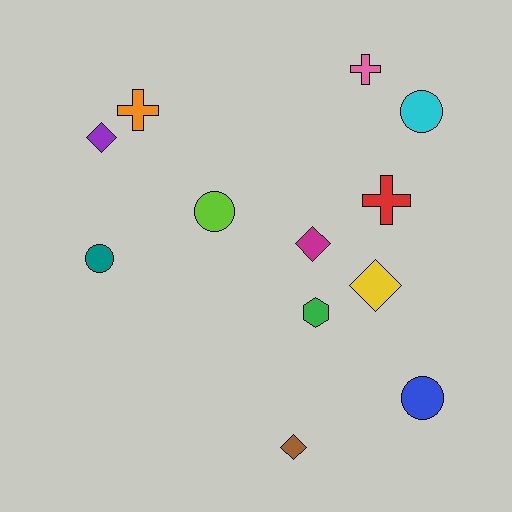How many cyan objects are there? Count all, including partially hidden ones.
There is 1 cyan object.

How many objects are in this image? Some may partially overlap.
There are 12 objects.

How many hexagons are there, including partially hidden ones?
There is 1 hexagon.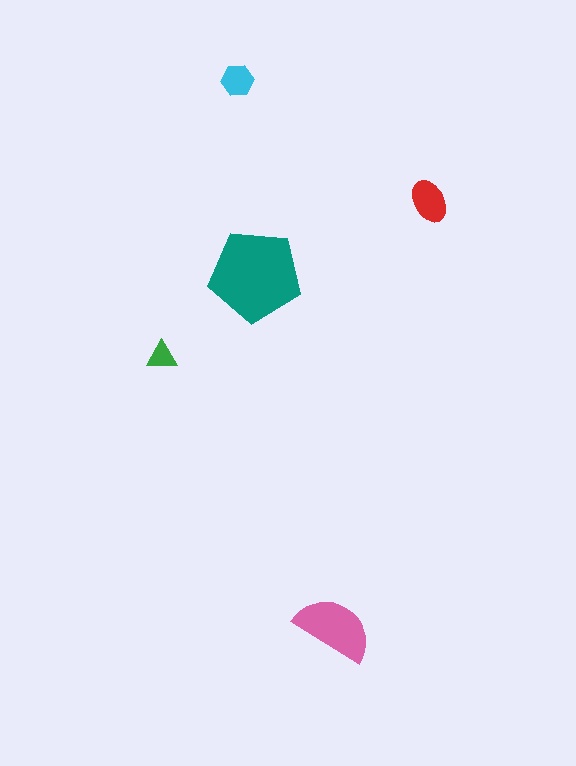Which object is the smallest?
The green triangle.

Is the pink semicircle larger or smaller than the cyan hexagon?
Larger.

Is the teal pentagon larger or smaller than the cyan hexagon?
Larger.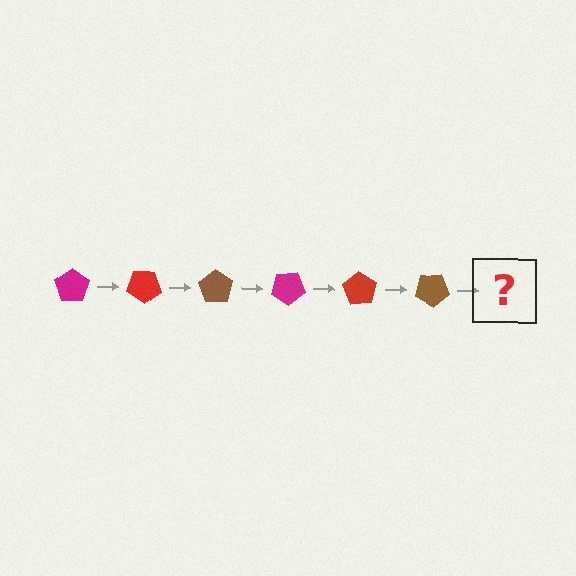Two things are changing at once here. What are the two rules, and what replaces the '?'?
The two rules are that it rotates 35 degrees each step and the color cycles through magenta, red, and brown. The '?' should be a magenta pentagon, rotated 210 degrees from the start.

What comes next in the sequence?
The next element should be a magenta pentagon, rotated 210 degrees from the start.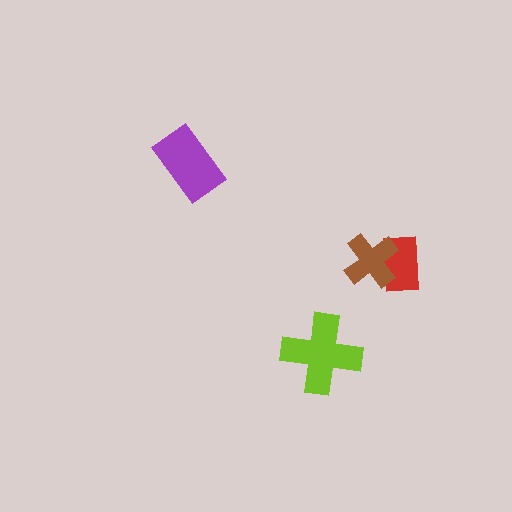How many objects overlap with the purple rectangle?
0 objects overlap with the purple rectangle.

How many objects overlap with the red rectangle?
1 object overlaps with the red rectangle.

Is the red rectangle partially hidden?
Yes, it is partially covered by another shape.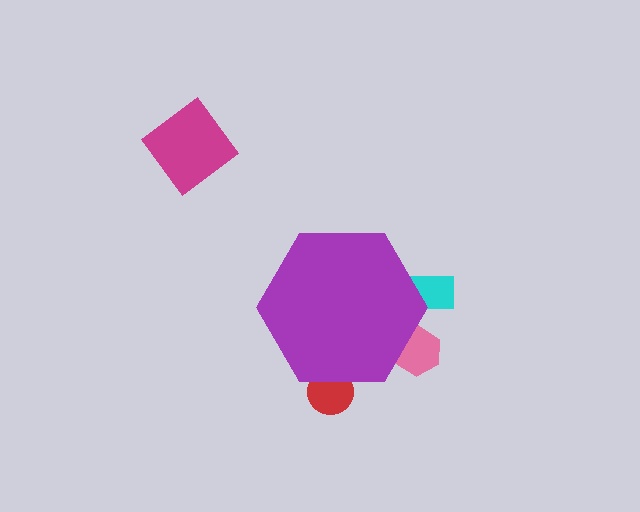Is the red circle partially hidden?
Yes, the red circle is partially hidden behind the purple hexagon.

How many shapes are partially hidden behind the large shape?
3 shapes are partially hidden.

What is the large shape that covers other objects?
A purple hexagon.